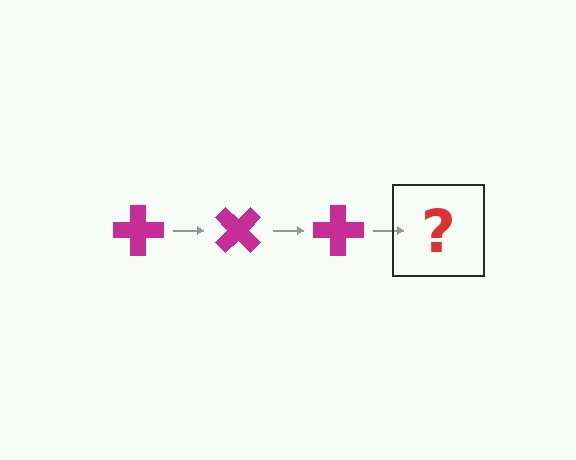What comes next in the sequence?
The next element should be a magenta cross rotated 135 degrees.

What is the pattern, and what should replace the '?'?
The pattern is that the cross rotates 45 degrees each step. The '?' should be a magenta cross rotated 135 degrees.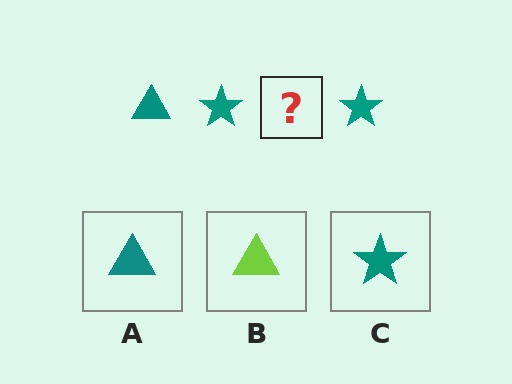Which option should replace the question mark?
Option A.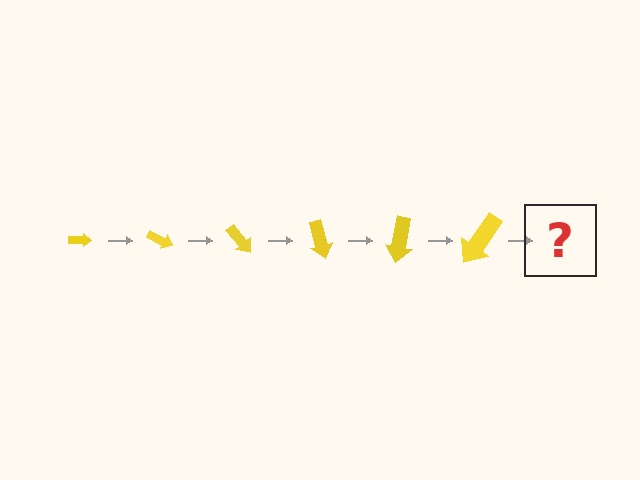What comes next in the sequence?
The next element should be an arrow, larger than the previous one and rotated 150 degrees from the start.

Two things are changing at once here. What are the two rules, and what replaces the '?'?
The two rules are that the arrow grows larger each step and it rotates 25 degrees each step. The '?' should be an arrow, larger than the previous one and rotated 150 degrees from the start.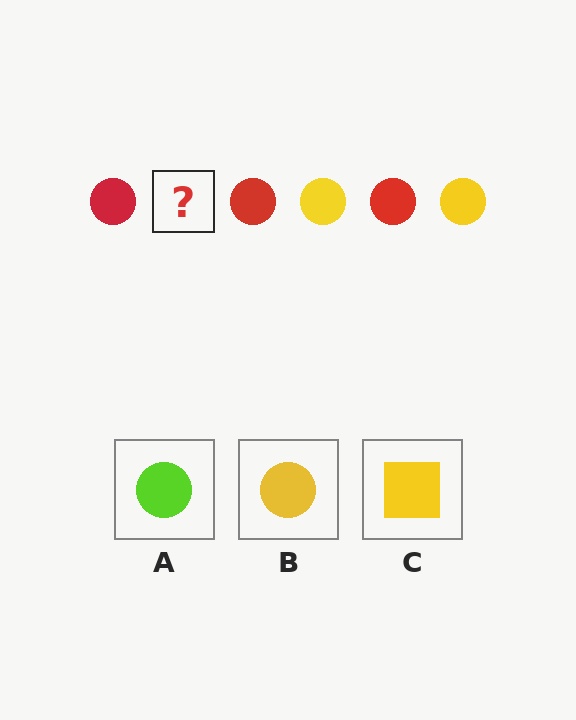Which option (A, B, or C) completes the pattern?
B.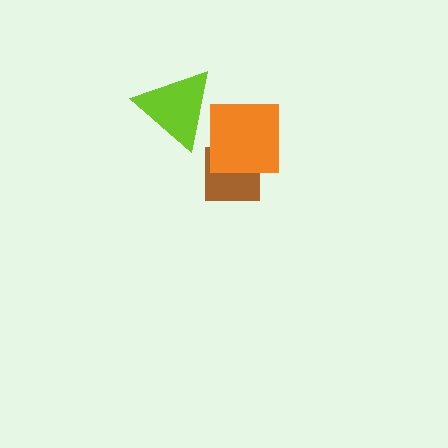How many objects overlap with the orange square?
1 object overlaps with the orange square.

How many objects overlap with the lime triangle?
0 objects overlap with the lime triangle.